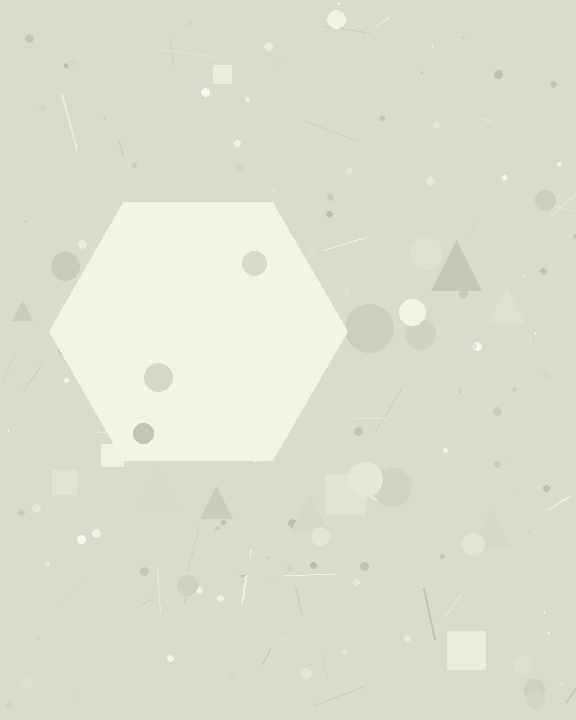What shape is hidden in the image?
A hexagon is hidden in the image.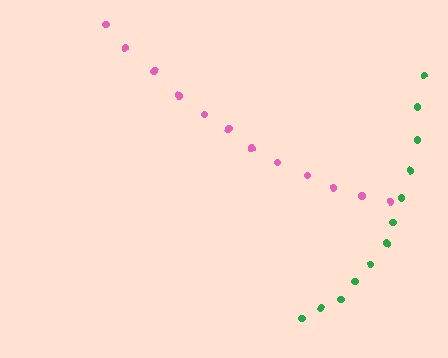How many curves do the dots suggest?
There are 2 distinct paths.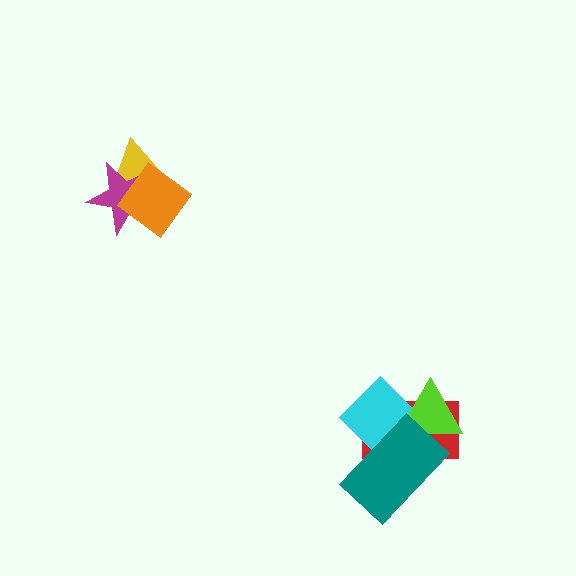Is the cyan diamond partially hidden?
Yes, it is partially covered by another shape.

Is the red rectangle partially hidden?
Yes, it is partially covered by another shape.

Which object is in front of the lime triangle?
The teal rectangle is in front of the lime triangle.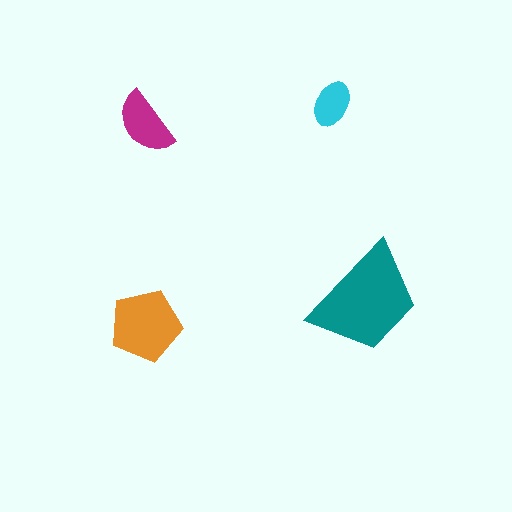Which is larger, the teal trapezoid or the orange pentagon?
The teal trapezoid.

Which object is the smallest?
The cyan ellipse.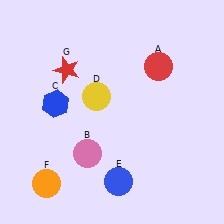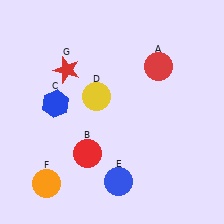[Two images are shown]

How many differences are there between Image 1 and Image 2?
There is 1 difference between the two images.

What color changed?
The circle (B) changed from pink in Image 1 to red in Image 2.